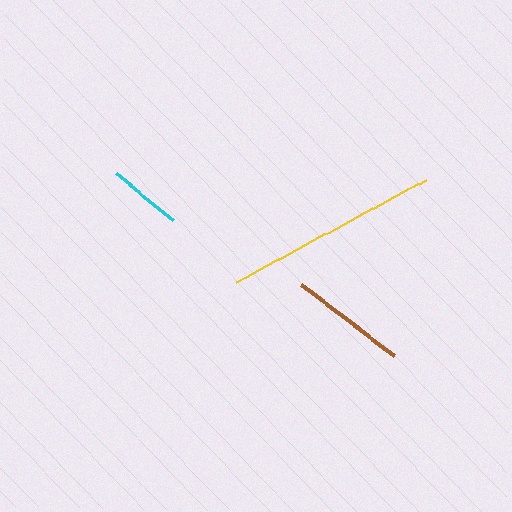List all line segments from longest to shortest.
From longest to shortest: yellow, brown, cyan.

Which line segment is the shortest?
The cyan line is the shortest at approximately 74 pixels.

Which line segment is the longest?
The yellow line is the longest at approximately 215 pixels.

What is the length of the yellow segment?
The yellow segment is approximately 215 pixels long.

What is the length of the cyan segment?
The cyan segment is approximately 74 pixels long.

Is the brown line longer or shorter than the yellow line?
The yellow line is longer than the brown line.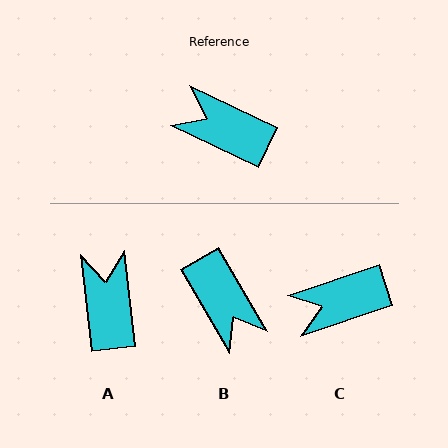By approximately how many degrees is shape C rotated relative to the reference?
Approximately 44 degrees counter-clockwise.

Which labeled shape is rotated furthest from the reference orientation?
B, about 146 degrees away.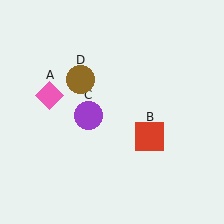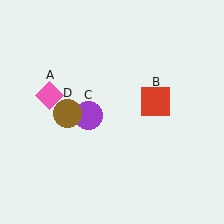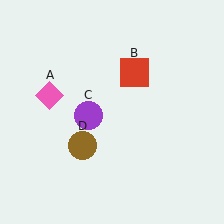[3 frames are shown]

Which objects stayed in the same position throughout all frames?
Pink diamond (object A) and purple circle (object C) remained stationary.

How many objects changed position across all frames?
2 objects changed position: red square (object B), brown circle (object D).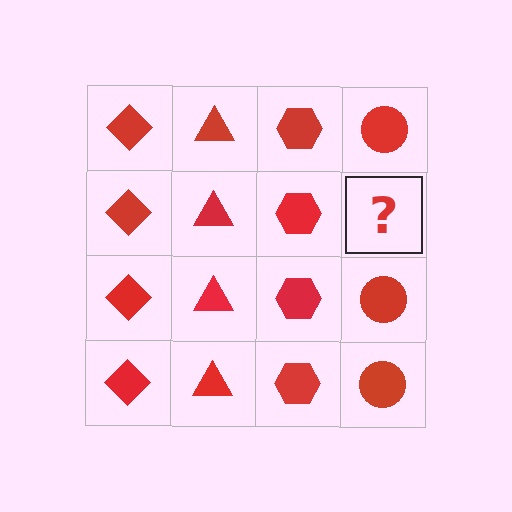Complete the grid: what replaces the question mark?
The question mark should be replaced with a red circle.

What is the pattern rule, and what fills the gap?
The rule is that each column has a consistent shape. The gap should be filled with a red circle.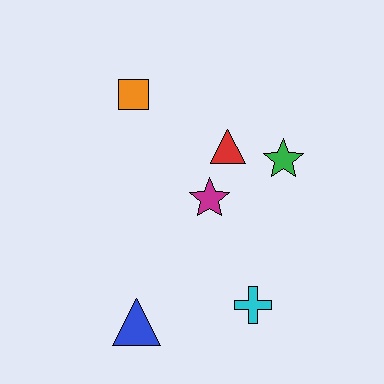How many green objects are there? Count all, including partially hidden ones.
There is 1 green object.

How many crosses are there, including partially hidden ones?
There is 1 cross.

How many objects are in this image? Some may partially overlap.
There are 6 objects.